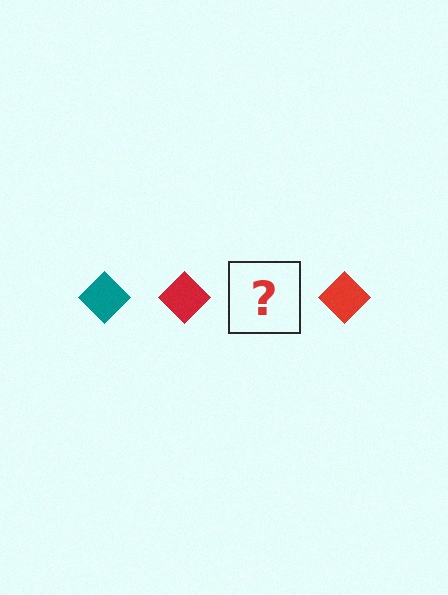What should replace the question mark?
The question mark should be replaced with a teal diamond.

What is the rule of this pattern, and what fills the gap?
The rule is that the pattern cycles through teal, red diamonds. The gap should be filled with a teal diamond.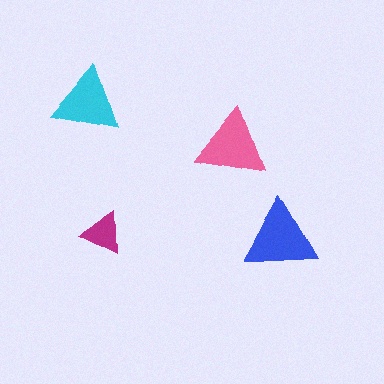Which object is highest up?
The cyan triangle is topmost.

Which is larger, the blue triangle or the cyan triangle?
The blue one.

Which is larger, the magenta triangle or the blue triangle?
The blue one.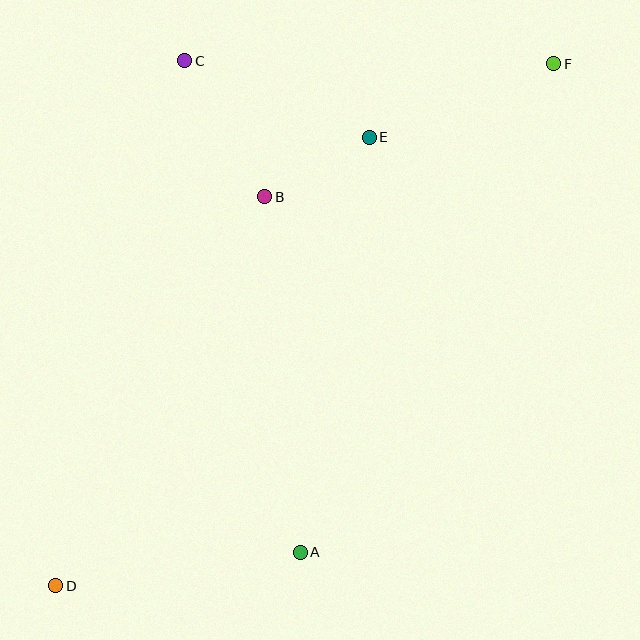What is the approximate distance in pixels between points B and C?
The distance between B and C is approximately 158 pixels.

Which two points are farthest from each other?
Points D and F are farthest from each other.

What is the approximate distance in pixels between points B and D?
The distance between B and D is approximately 442 pixels.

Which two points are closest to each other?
Points B and E are closest to each other.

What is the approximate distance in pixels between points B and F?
The distance between B and F is approximately 318 pixels.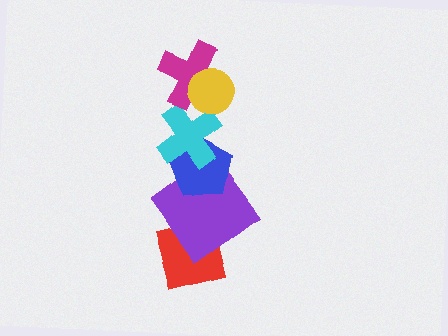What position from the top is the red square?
The red square is 6th from the top.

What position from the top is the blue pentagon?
The blue pentagon is 4th from the top.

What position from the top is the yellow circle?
The yellow circle is 1st from the top.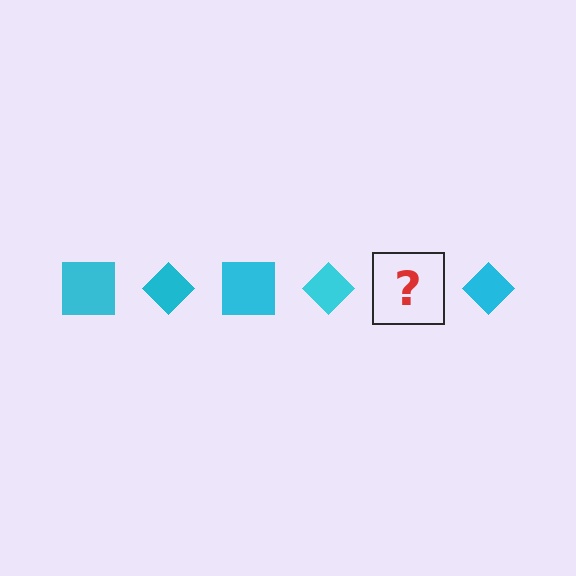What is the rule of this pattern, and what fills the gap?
The rule is that the pattern cycles through square, diamond shapes in cyan. The gap should be filled with a cyan square.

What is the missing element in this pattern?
The missing element is a cyan square.